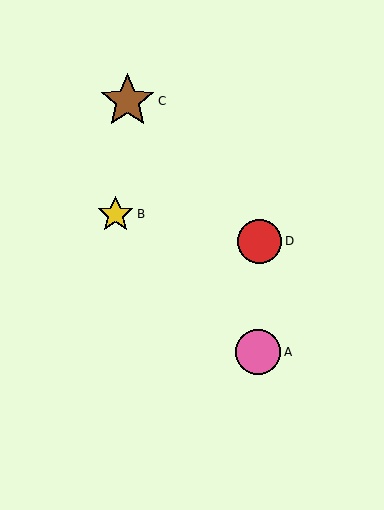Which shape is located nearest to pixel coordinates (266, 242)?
The red circle (labeled D) at (260, 241) is nearest to that location.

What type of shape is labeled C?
Shape C is a brown star.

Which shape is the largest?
The brown star (labeled C) is the largest.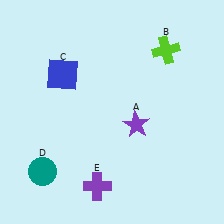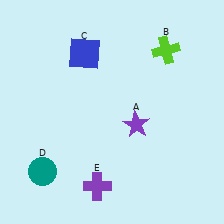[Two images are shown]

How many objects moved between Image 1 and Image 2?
1 object moved between the two images.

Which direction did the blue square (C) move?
The blue square (C) moved right.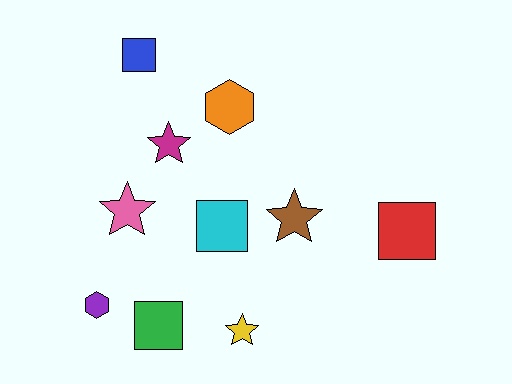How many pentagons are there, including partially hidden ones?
There are no pentagons.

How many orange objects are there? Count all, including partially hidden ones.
There is 1 orange object.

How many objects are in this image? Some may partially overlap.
There are 10 objects.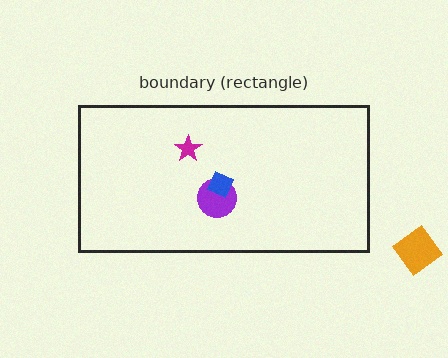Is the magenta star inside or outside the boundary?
Inside.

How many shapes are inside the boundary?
3 inside, 1 outside.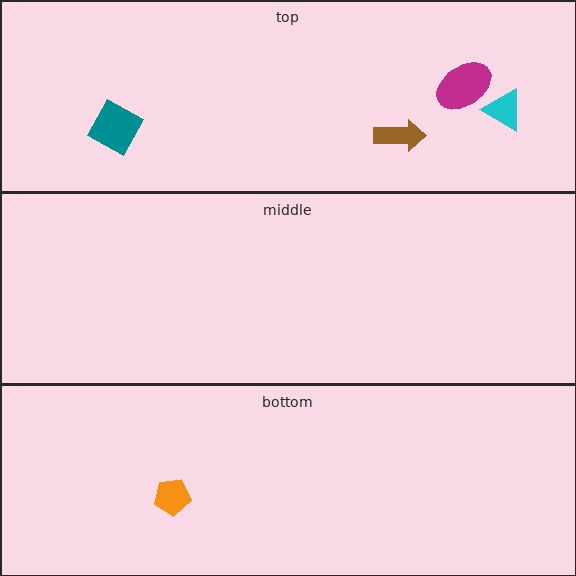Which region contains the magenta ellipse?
The top region.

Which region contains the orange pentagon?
The bottom region.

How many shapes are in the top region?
4.